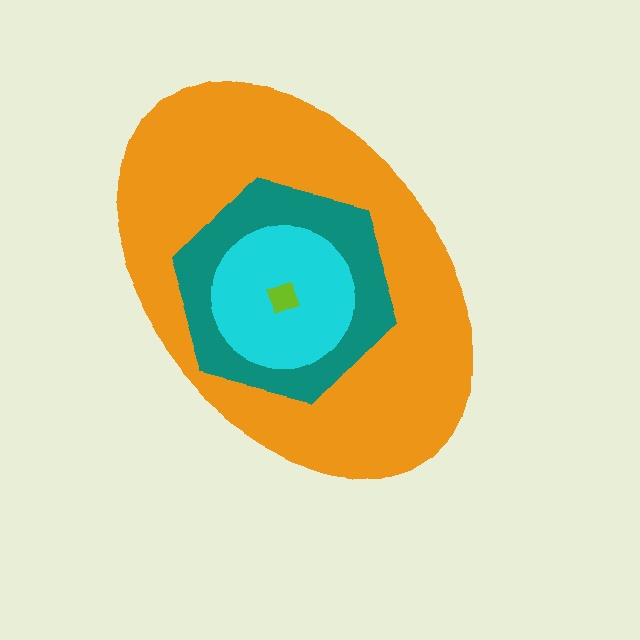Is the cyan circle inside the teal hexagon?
Yes.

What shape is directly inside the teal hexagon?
The cyan circle.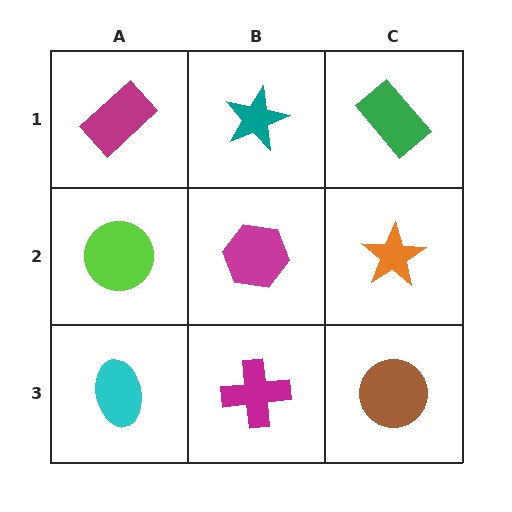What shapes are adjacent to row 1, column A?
A lime circle (row 2, column A), a teal star (row 1, column B).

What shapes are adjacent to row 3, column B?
A magenta hexagon (row 2, column B), a cyan ellipse (row 3, column A), a brown circle (row 3, column C).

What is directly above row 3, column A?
A lime circle.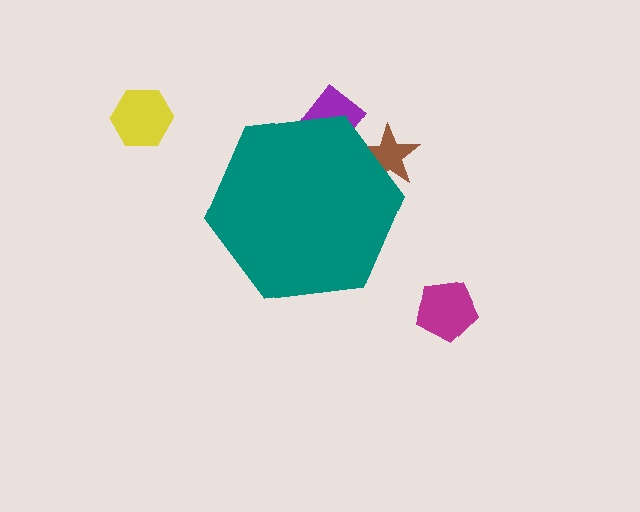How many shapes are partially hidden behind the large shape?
2 shapes are partially hidden.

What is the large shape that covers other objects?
A teal hexagon.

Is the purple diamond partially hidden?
Yes, the purple diamond is partially hidden behind the teal hexagon.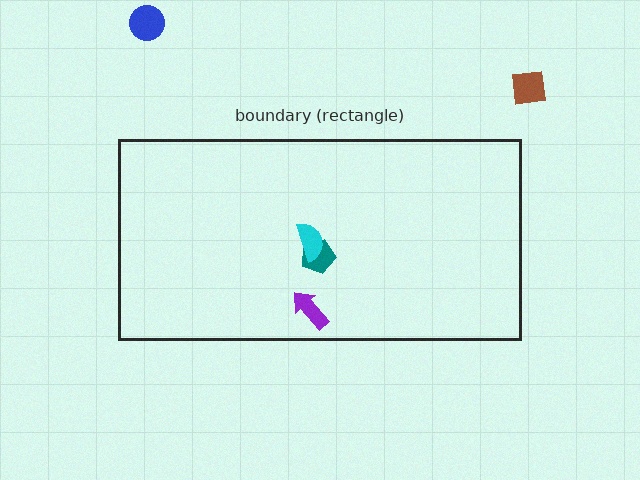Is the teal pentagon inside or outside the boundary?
Inside.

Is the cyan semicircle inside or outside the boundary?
Inside.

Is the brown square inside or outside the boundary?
Outside.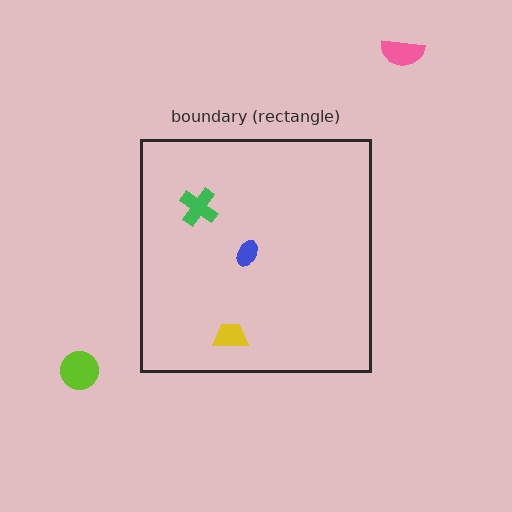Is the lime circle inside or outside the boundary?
Outside.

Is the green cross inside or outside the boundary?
Inside.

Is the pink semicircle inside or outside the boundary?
Outside.